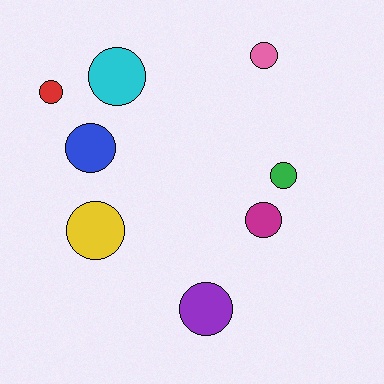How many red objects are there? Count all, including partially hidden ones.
There is 1 red object.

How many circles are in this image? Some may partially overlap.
There are 8 circles.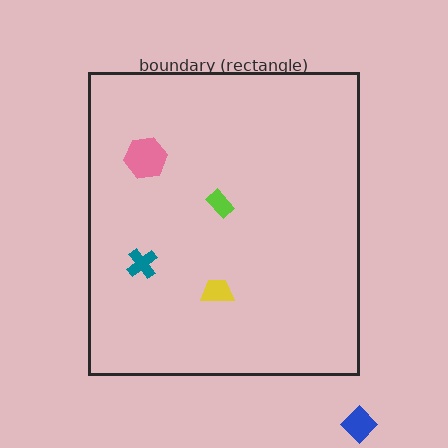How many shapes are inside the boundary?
4 inside, 1 outside.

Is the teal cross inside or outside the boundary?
Inside.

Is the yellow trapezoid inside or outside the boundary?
Inside.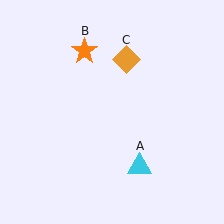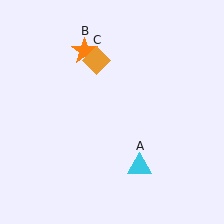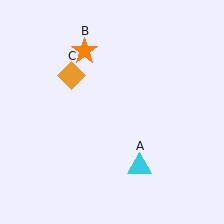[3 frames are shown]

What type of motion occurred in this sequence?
The orange diamond (object C) rotated counterclockwise around the center of the scene.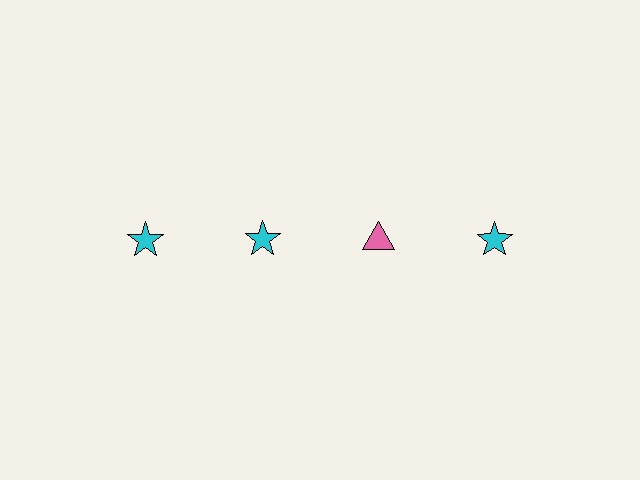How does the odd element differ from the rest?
It differs in both color (pink instead of cyan) and shape (triangle instead of star).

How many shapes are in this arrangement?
There are 4 shapes arranged in a grid pattern.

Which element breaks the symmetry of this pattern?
The pink triangle in the top row, center column breaks the symmetry. All other shapes are cyan stars.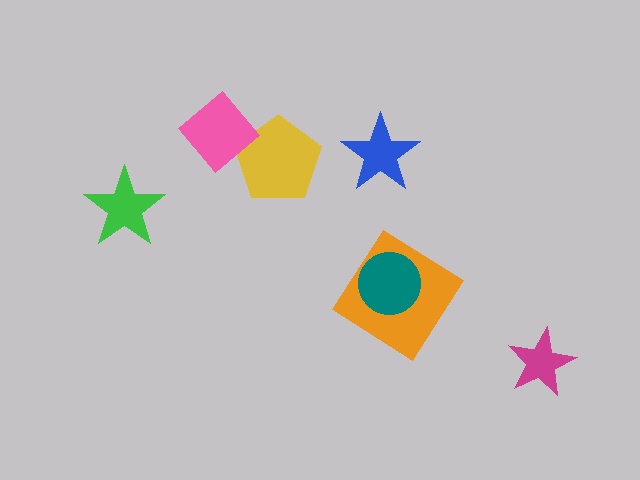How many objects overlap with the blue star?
0 objects overlap with the blue star.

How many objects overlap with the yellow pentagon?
1 object overlaps with the yellow pentagon.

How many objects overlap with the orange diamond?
1 object overlaps with the orange diamond.